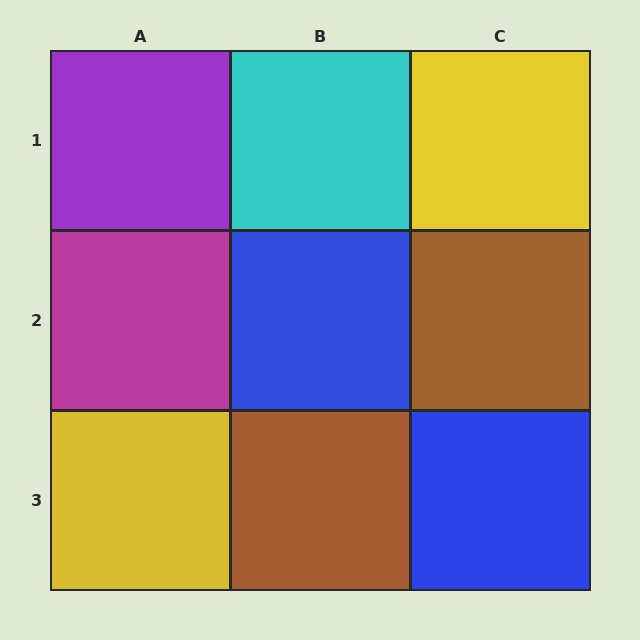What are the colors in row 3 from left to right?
Yellow, brown, blue.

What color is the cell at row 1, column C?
Yellow.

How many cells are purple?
1 cell is purple.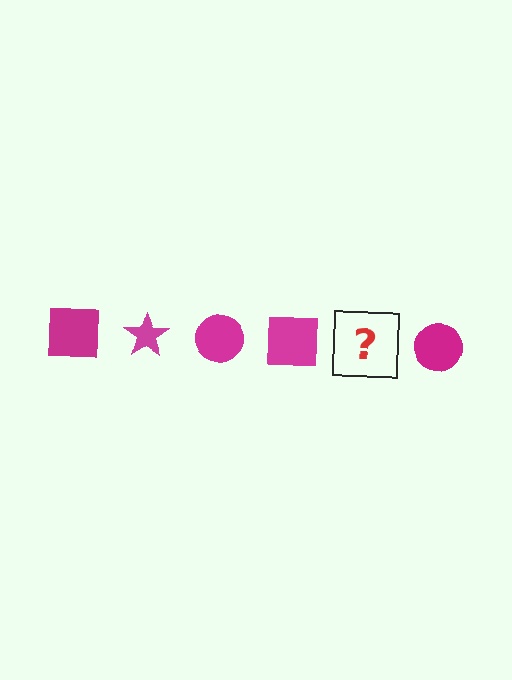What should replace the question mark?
The question mark should be replaced with a magenta star.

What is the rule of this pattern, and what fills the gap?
The rule is that the pattern cycles through square, star, circle shapes in magenta. The gap should be filled with a magenta star.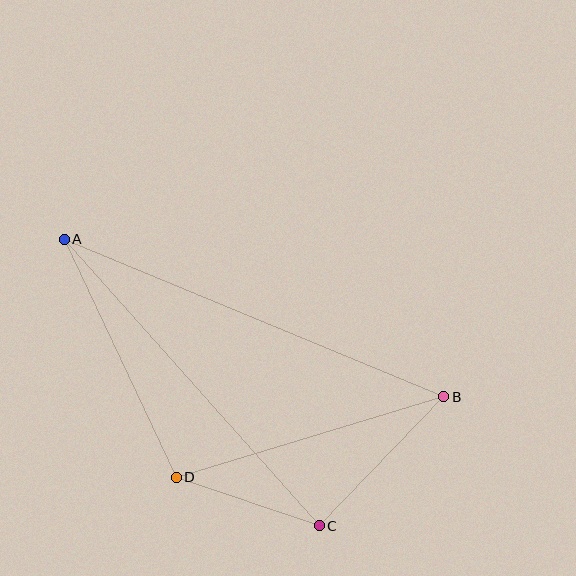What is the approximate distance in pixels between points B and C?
The distance between B and C is approximately 179 pixels.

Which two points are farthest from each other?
Points A and B are farthest from each other.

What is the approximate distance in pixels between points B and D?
The distance between B and D is approximately 279 pixels.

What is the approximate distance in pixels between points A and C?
The distance between A and C is approximately 384 pixels.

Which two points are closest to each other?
Points C and D are closest to each other.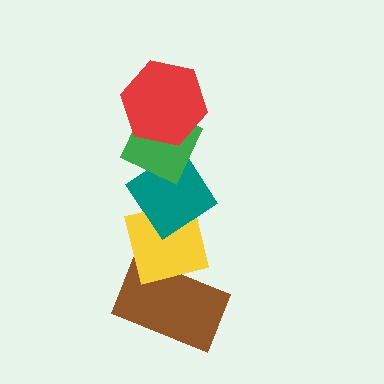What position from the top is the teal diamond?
The teal diamond is 3rd from the top.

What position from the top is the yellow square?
The yellow square is 4th from the top.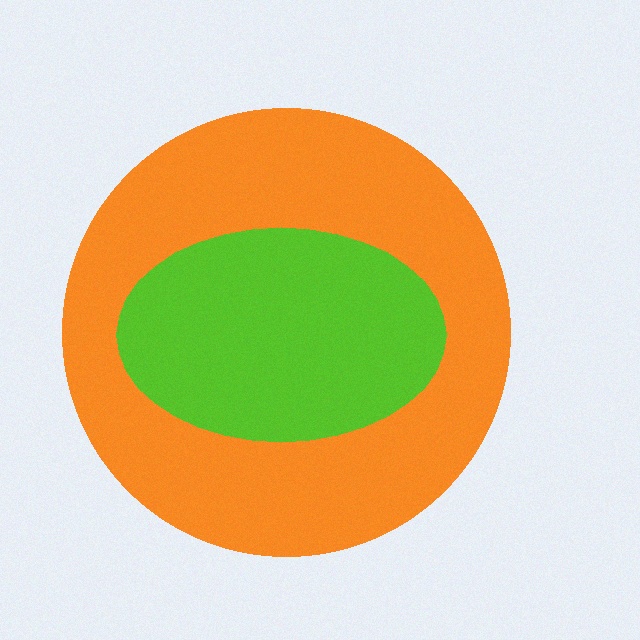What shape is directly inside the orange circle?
The lime ellipse.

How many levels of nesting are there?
2.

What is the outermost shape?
The orange circle.